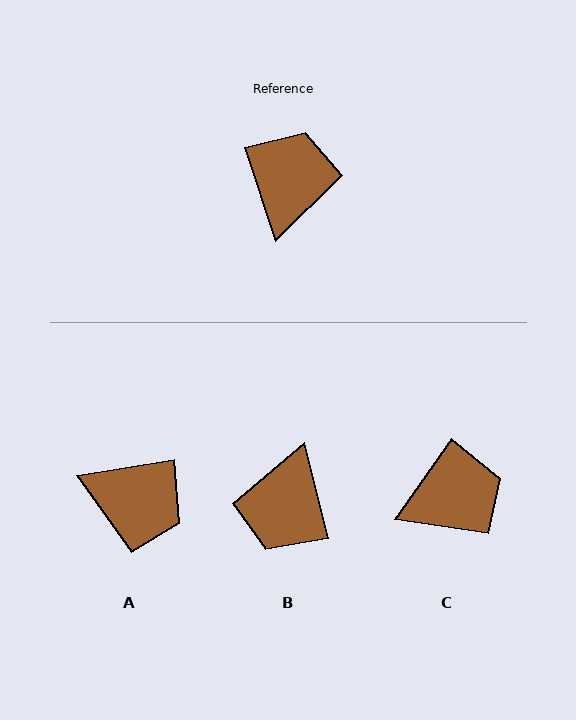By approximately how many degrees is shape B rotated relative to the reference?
Approximately 175 degrees counter-clockwise.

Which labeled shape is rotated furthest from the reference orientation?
B, about 175 degrees away.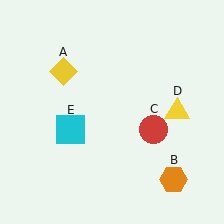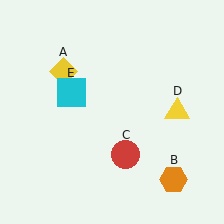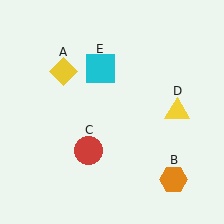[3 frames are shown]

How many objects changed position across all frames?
2 objects changed position: red circle (object C), cyan square (object E).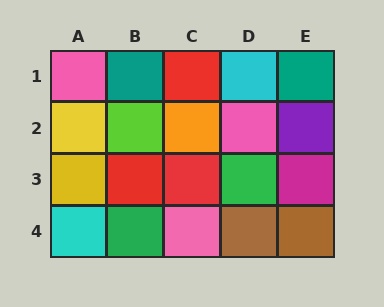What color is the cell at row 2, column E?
Purple.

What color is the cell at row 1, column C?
Red.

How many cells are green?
2 cells are green.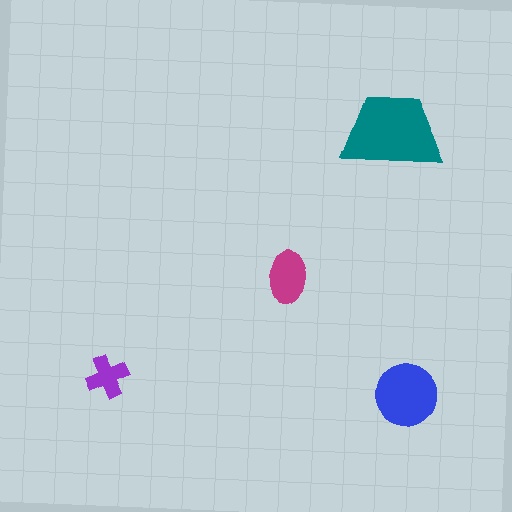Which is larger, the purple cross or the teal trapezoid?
The teal trapezoid.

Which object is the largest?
The teal trapezoid.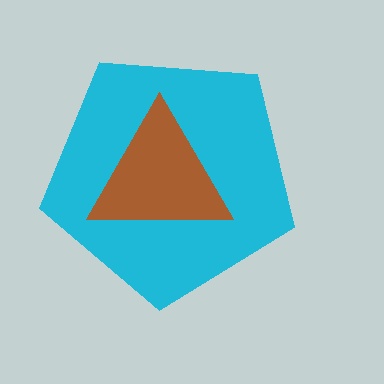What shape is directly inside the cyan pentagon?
The brown triangle.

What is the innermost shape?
The brown triangle.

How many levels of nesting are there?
2.